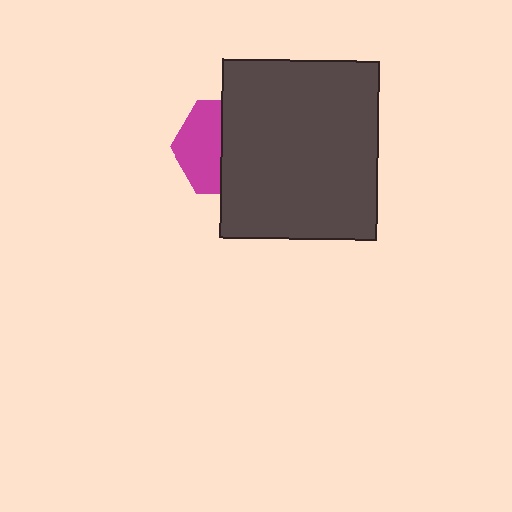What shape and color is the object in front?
The object in front is a dark gray rectangle.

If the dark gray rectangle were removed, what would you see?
You would see the complete magenta hexagon.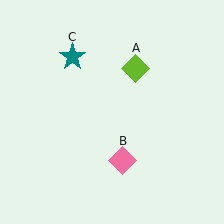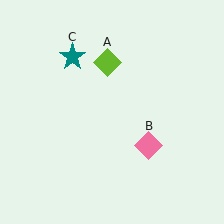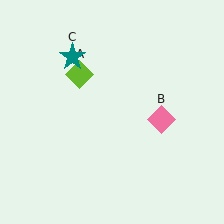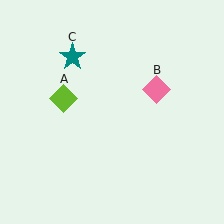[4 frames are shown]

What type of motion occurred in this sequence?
The lime diamond (object A), pink diamond (object B) rotated counterclockwise around the center of the scene.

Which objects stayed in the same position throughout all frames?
Teal star (object C) remained stationary.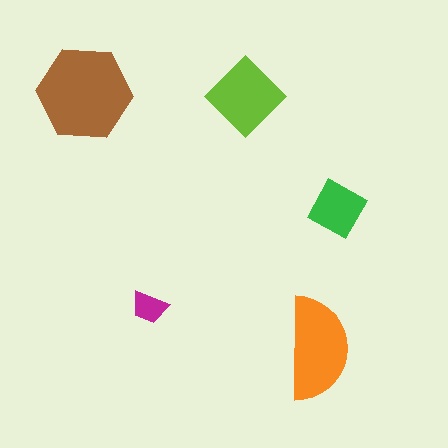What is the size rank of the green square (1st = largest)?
4th.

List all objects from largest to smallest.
The brown hexagon, the orange semicircle, the lime diamond, the green square, the magenta trapezoid.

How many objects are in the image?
There are 5 objects in the image.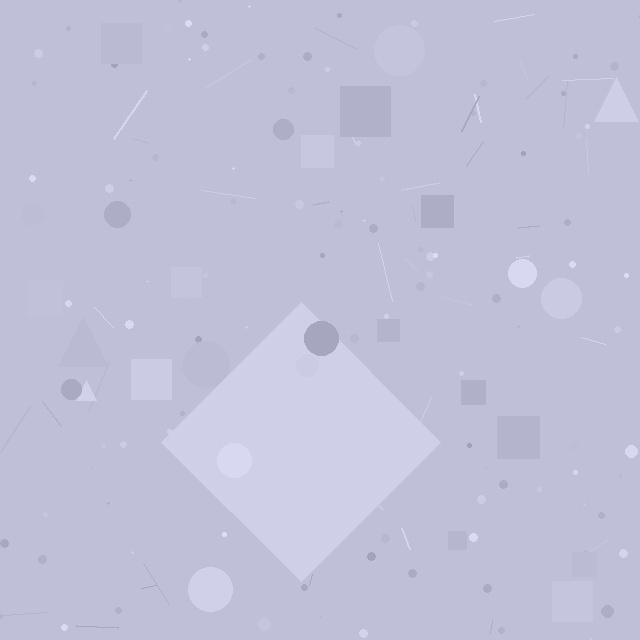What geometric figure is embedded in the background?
A diamond is embedded in the background.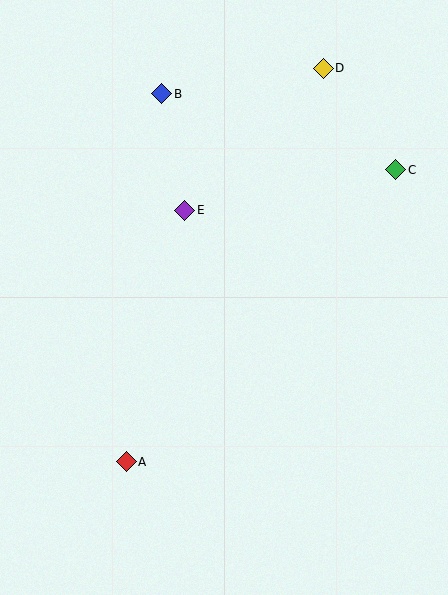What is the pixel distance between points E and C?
The distance between E and C is 215 pixels.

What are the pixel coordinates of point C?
Point C is at (396, 170).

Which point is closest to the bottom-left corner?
Point A is closest to the bottom-left corner.